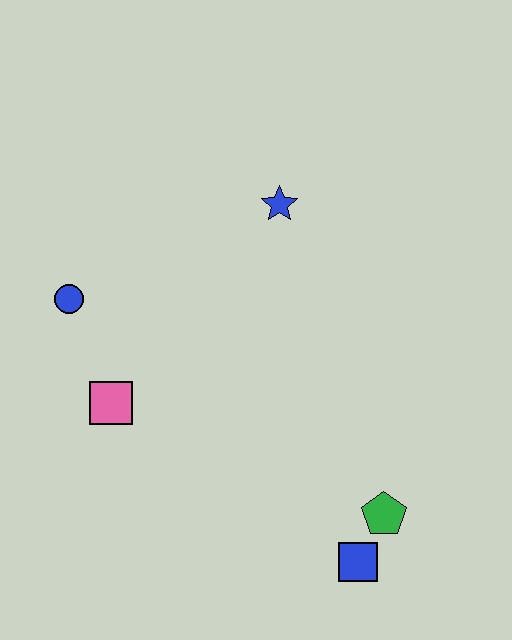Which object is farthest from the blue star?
The blue square is farthest from the blue star.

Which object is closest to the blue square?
The green pentagon is closest to the blue square.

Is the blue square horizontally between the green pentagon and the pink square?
Yes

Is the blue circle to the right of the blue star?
No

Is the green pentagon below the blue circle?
Yes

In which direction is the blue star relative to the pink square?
The blue star is above the pink square.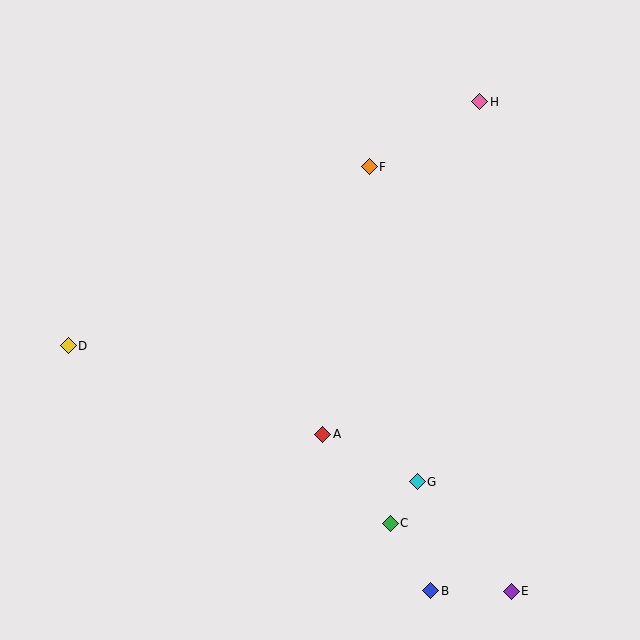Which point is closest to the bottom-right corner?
Point E is closest to the bottom-right corner.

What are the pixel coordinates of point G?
Point G is at (417, 482).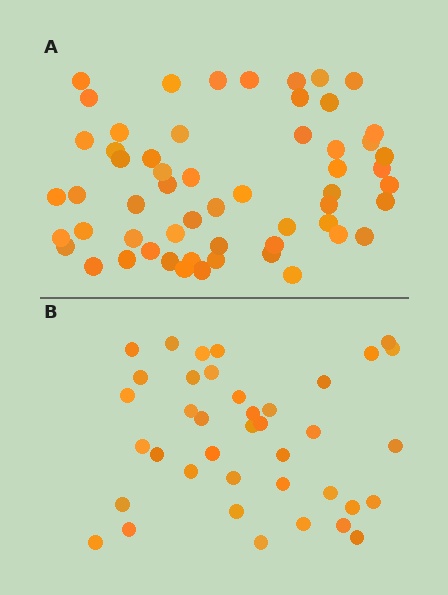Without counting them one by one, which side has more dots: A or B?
Region A (the top region) has more dots.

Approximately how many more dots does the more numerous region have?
Region A has approximately 20 more dots than region B.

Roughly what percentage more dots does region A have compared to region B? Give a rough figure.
About 45% more.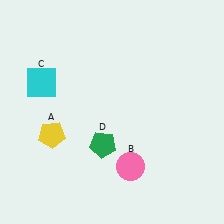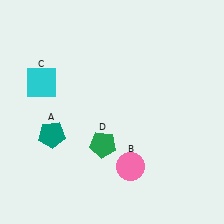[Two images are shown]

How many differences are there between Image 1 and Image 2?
There is 1 difference between the two images.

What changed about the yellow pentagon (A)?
In Image 1, A is yellow. In Image 2, it changed to teal.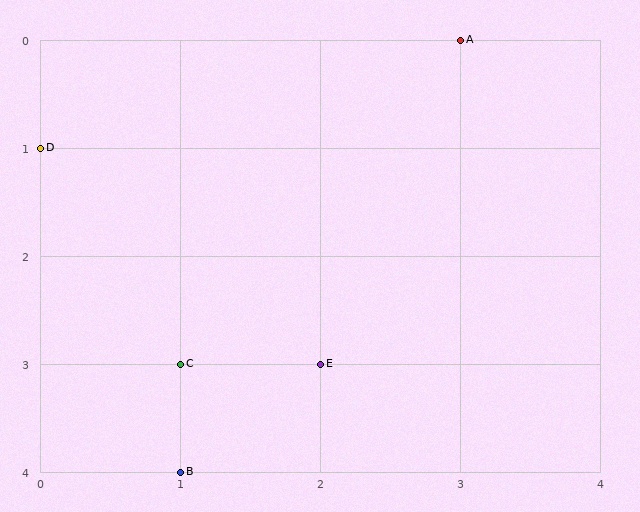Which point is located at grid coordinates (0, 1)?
Point D is at (0, 1).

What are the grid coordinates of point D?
Point D is at grid coordinates (0, 1).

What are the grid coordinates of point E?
Point E is at grid coordinates (2, 3).